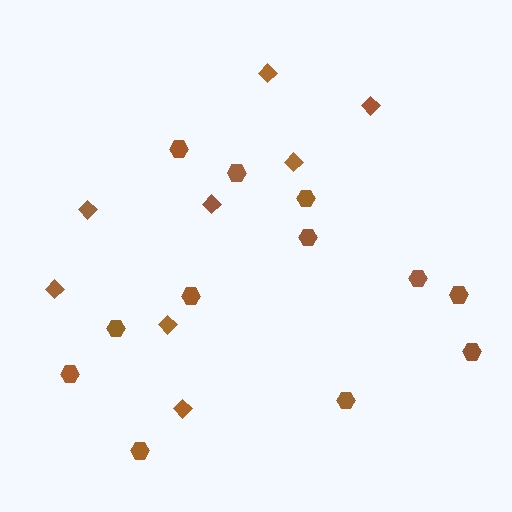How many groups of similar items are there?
There are 2 groups: one group of hexagons (12) and one group of diamonds (8).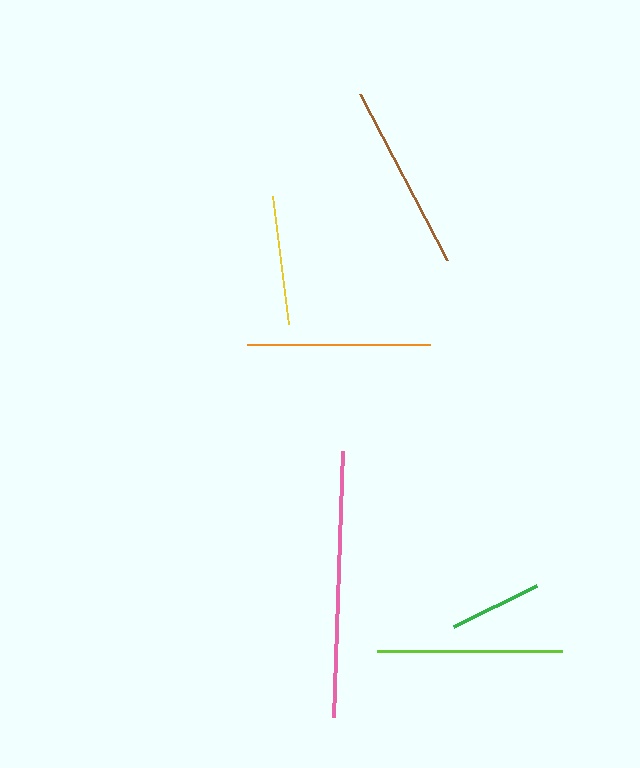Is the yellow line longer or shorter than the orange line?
The orange line is longer than the yellow line.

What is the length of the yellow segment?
The yellow segment is approximately 129 pixels long.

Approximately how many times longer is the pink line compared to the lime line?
The pink line is approximately 1.4 times the length of the lime line.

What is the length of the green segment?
The green segment is approximately 92 pixels long.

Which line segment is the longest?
The pink line is the longest at approximately 266 pixels.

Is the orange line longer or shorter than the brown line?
The brown line is longer than the orange line.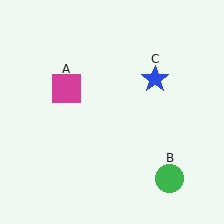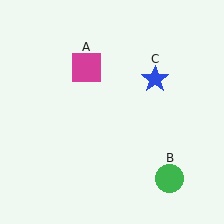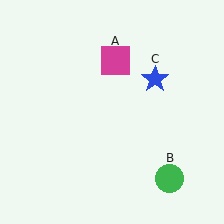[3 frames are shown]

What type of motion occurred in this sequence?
The magenta square (object A) rotated clockwise around the center of the scene.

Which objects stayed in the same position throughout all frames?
Green circle (object B) and blue star (object C) remained stationary.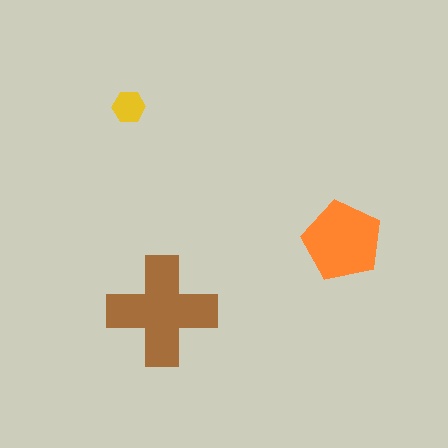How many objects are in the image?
There are 3 objects in the image.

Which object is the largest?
The brown cross.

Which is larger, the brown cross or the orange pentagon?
The brown cross.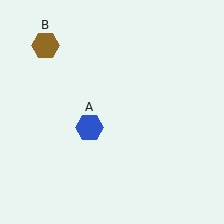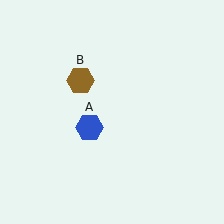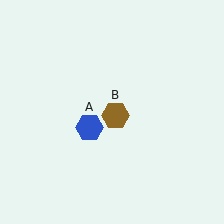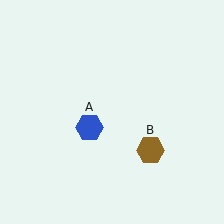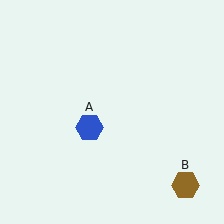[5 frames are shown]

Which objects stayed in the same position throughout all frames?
Blue hexagon (object A) remained stationary.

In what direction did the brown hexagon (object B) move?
The brown hexagon (object B) moved down and to the right.